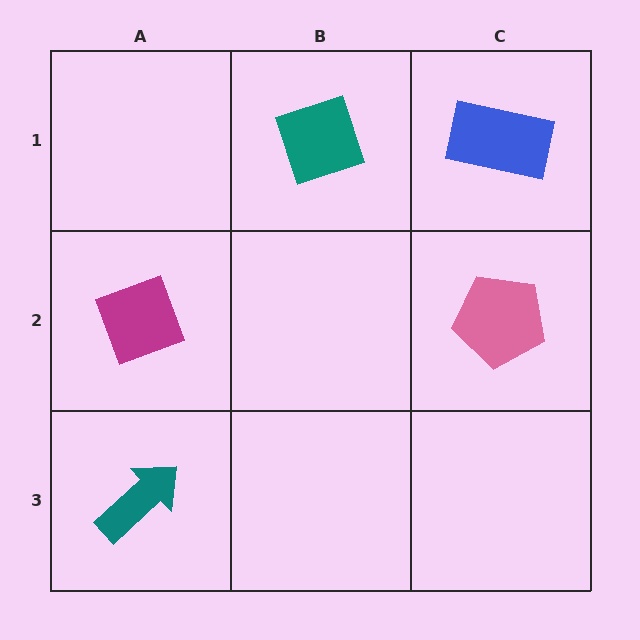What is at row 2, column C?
A pink pentagon.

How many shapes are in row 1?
2 shapes.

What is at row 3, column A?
A teal arrow.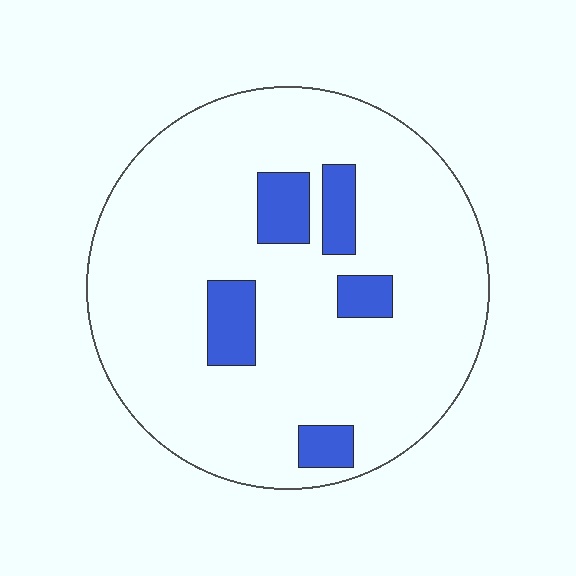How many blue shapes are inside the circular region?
5.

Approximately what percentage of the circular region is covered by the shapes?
Approximately 10%.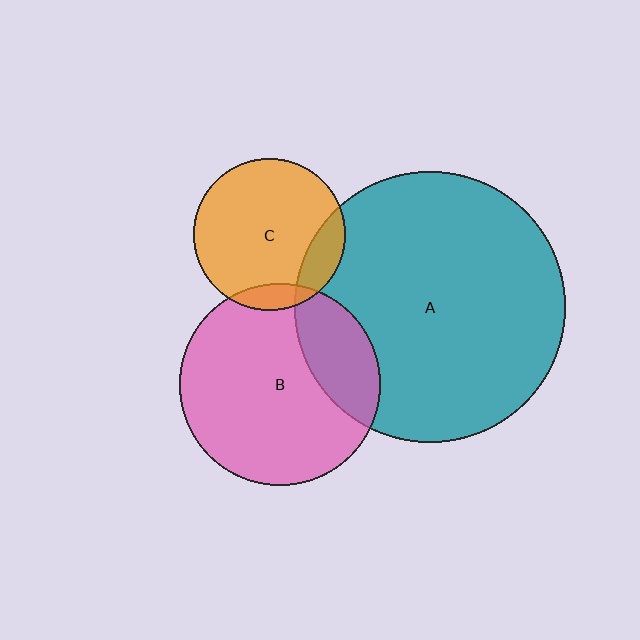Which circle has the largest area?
Circle A (teal).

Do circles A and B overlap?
Yes.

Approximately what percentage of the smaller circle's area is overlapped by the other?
Approximately 25%.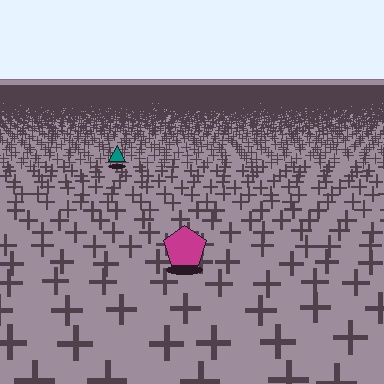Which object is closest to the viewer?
The magenta pentagon is closest. The texture marks near it are larger and more spread out.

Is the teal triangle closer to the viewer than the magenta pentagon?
No. The magenta pentagon is closer — you can tell from the texture gradient: the ground texture is coarser near it.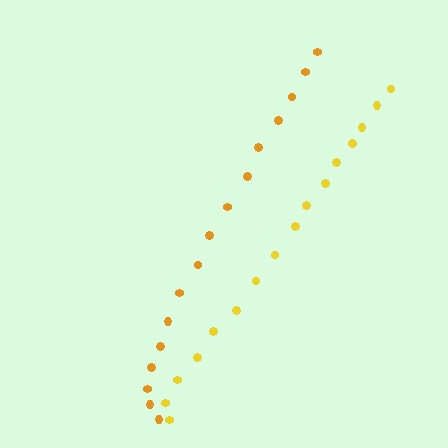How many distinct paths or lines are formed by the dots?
There are 2 distinct paths.